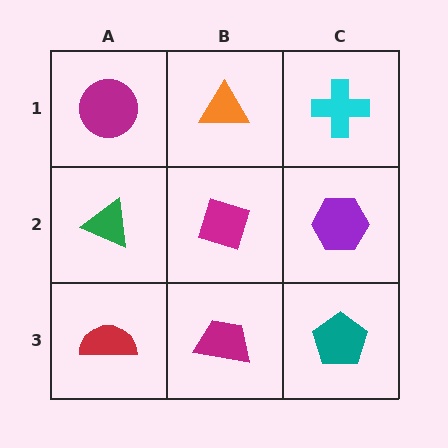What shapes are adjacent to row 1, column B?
A magenta diamond (row 2, column B), a magenta circle (row 1, column A), a cyan cross (row 1, column C).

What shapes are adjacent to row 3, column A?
A green triangle (row 2, column A), a magenta trapezoid (row 3, column B).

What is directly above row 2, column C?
A cyan cross.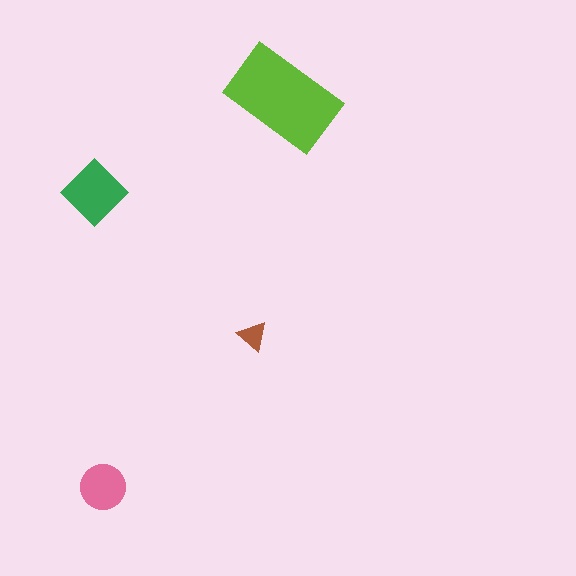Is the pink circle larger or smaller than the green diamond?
Smaller.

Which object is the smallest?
The brown triangle.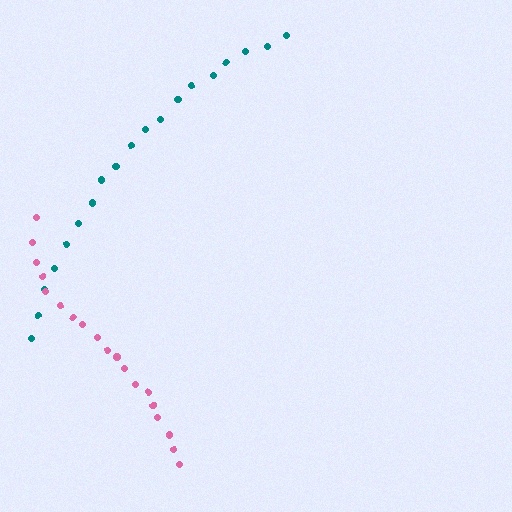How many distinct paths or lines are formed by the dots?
There are 2 distinct paths.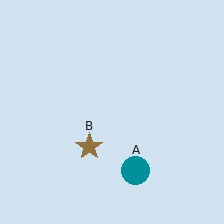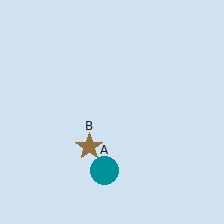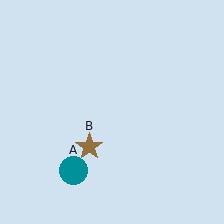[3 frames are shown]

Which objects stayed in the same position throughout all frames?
Brown star (object B) remained stationary.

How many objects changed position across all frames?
1 object changed position: teal circle (object A).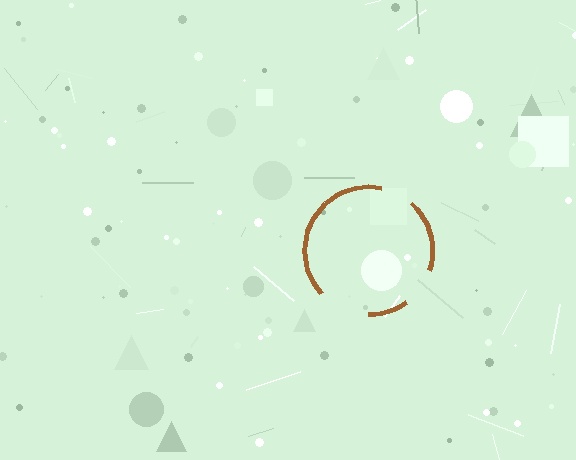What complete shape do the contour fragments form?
The contour fragments form a circle.